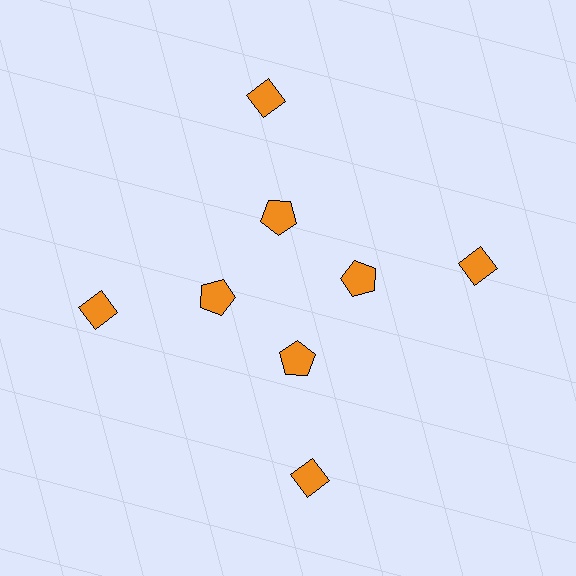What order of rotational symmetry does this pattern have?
This pattern has 4-fold rotational symmetry.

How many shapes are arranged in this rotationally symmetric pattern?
There are 8 shapes, arranged in 4 groups of 2.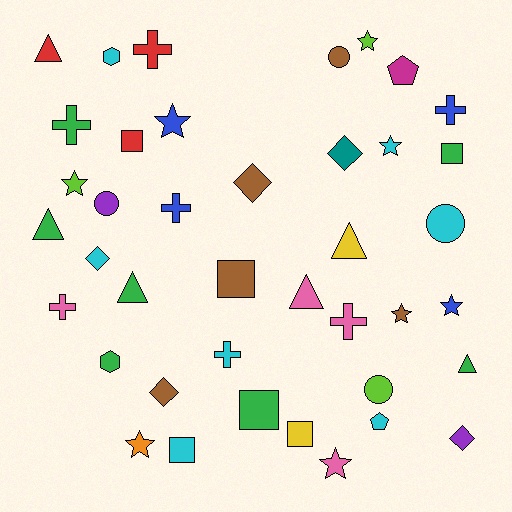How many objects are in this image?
There are 40 objects.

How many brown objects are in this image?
There are 5 brown objects.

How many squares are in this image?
There are 6 squares.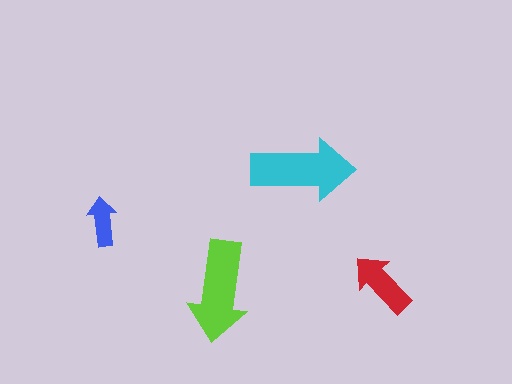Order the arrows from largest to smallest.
the cyan one, the lime one, the red one, the blue one.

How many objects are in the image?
There are 4 objects in the image.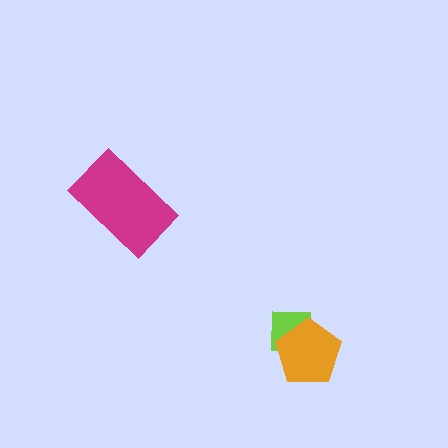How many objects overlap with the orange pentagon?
1 object overlaps with the orange pentagon.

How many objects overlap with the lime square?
1 object overlaps with the lime square.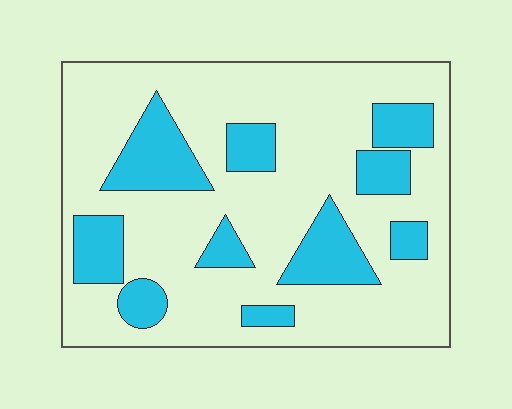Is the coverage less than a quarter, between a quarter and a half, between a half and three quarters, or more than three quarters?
Between a quarter and a half.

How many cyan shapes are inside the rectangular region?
10.